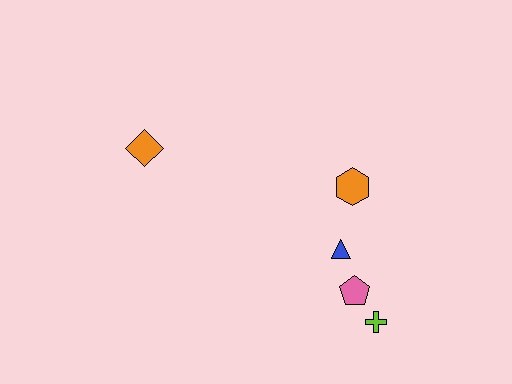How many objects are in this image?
There are 5 objects.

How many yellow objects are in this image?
There are no yellow objects.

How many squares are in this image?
There are no squares.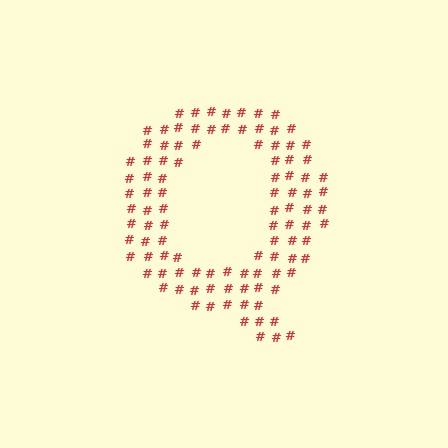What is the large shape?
The large shape is the letter Q.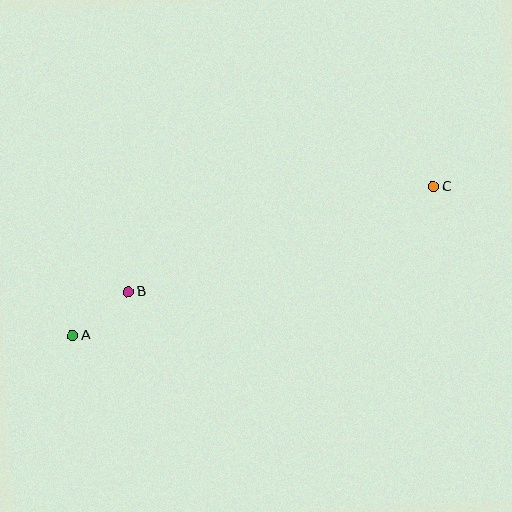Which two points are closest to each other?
Points A and B are closest to each other.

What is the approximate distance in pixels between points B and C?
The distance between B and C is approximately 323 pixels.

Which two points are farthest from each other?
Points A and C are farthest from each other.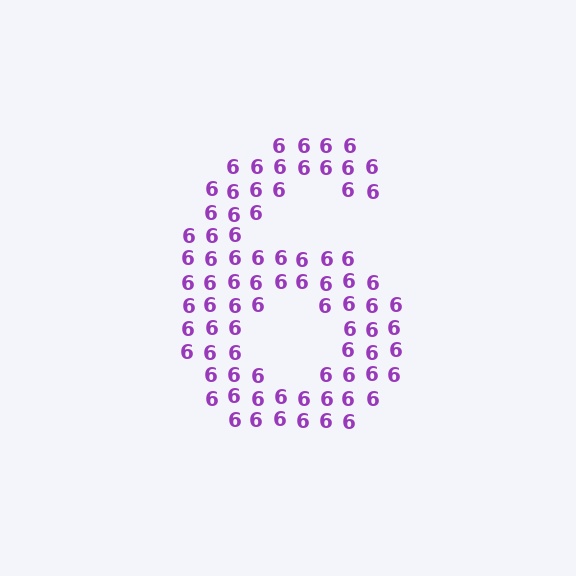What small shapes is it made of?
It is made of small digit 6's.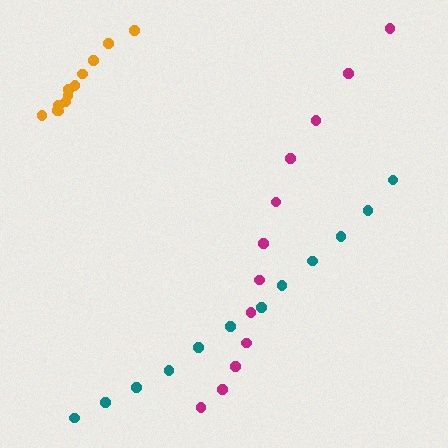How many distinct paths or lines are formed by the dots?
There are 3 distinct paths.